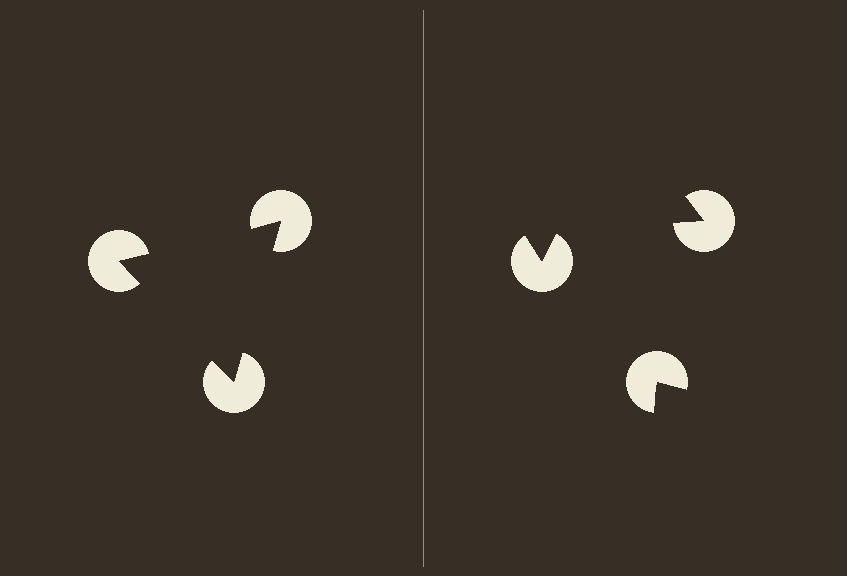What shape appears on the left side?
An illusory triangle.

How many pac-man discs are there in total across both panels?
6 — 3 on each side.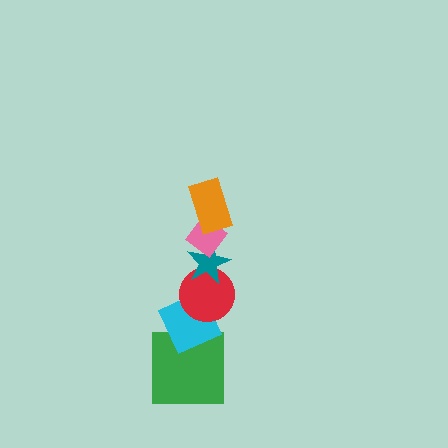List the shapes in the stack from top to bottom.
From top to bottom: the orange rectangle, the pink diamond, the teal star, the red circle, the cyan diamond, the green square.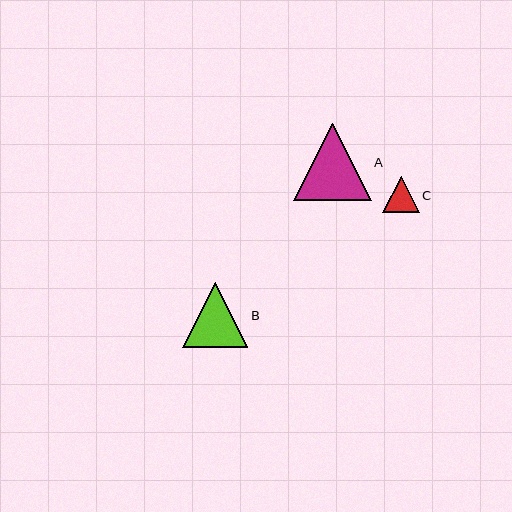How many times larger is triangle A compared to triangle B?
Triangle A is approximately 1.2 times the size of triangle B.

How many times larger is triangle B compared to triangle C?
Triangle B is approximately 1.8 times the size of triangle C.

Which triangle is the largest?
Triangle A is the largest with a size of approximately 77 pixels.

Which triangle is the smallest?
Triangle C is the smallest with a size of approximately 36 pixels.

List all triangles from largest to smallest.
From largest to smallest: A, B, C.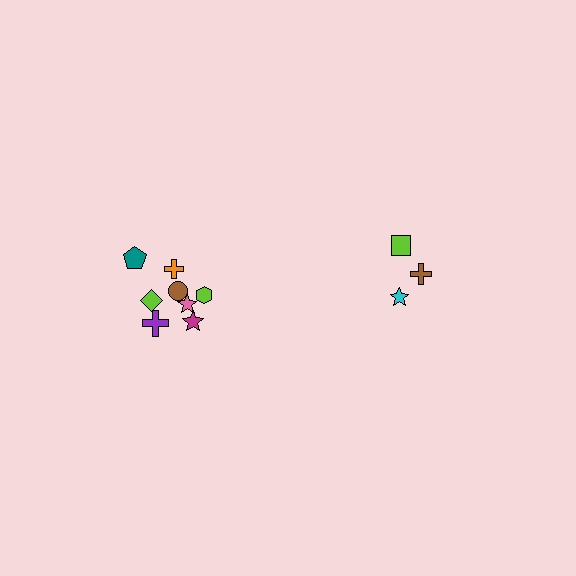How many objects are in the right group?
There are 3 objects.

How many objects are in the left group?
There are 8 objects.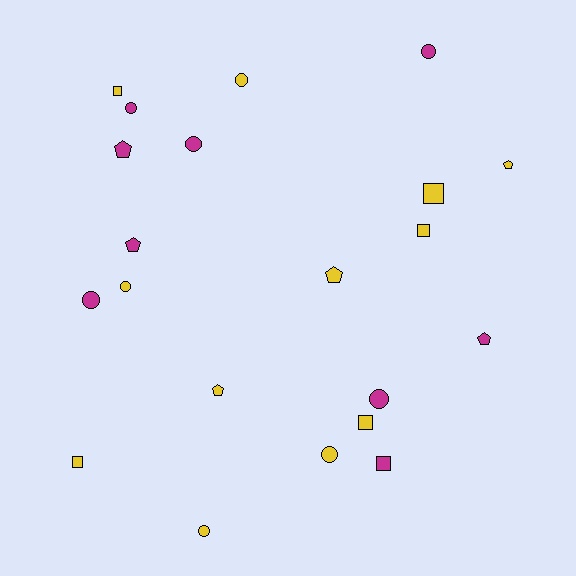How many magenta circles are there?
There are 5 magenta circles.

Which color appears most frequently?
Yellow, with 12 objects.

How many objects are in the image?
There are 21 objects.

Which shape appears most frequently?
Circle, with 9 objects.